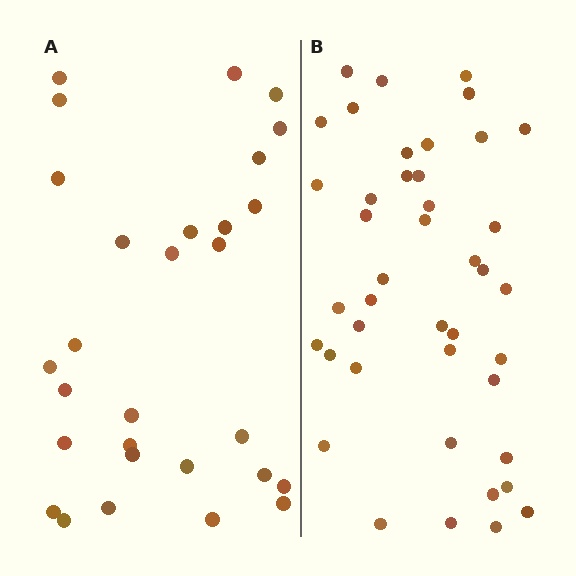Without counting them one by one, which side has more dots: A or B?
Region B (the right region) has more dots.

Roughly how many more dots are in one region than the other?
Region B has approximately 15 more dots than region A.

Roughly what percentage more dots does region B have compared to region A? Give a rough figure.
About 45% more.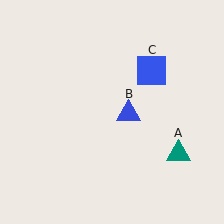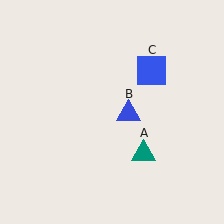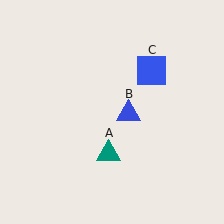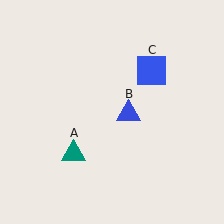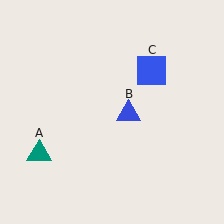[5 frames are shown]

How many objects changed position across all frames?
1 object changed position: teal triangle (object A).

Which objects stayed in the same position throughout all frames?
Blue triangle (object B) and blue square (object C) remained stationary.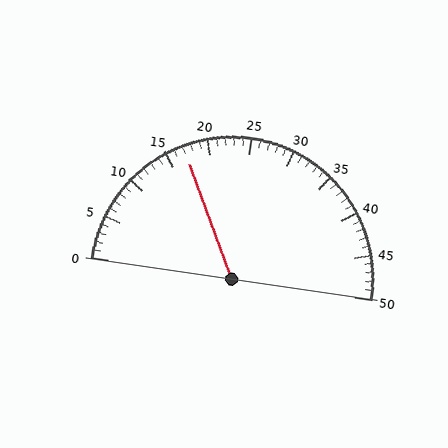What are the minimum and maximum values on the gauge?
The gauge ranges from 0 to 50.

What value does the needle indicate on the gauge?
The needle indicates approximately 17.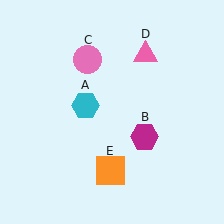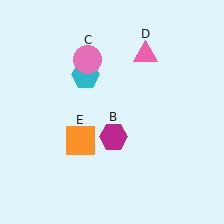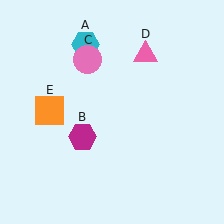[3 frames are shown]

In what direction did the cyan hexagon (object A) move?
The cyan hexagon (object A) moved up.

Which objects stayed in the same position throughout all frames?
Pink circle (object C) and pink triangle (object D) remained stationary.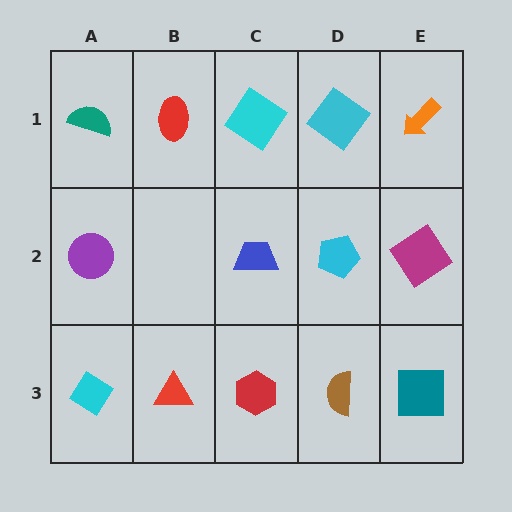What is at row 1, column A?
A teal semicircle.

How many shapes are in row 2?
4 shapes.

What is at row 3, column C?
A red hexagon.